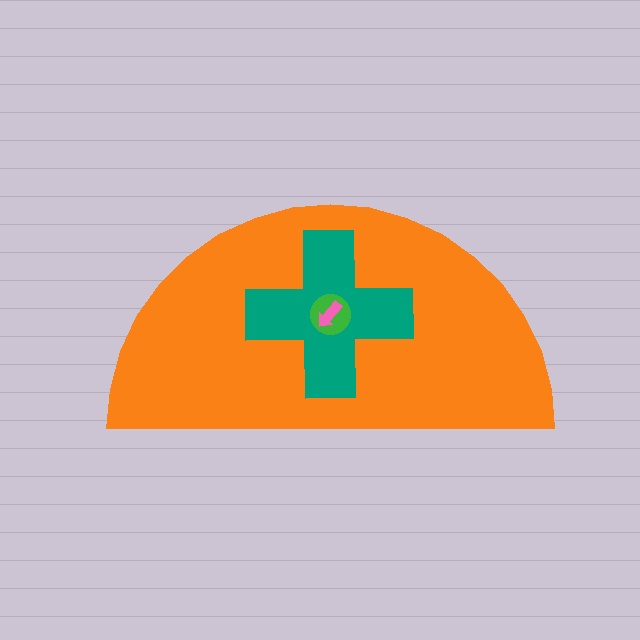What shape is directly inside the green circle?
The pink arrow.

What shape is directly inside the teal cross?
The green circle.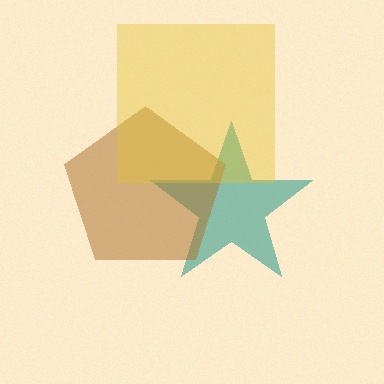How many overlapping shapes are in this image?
There are 3 overlapping shapes in the image.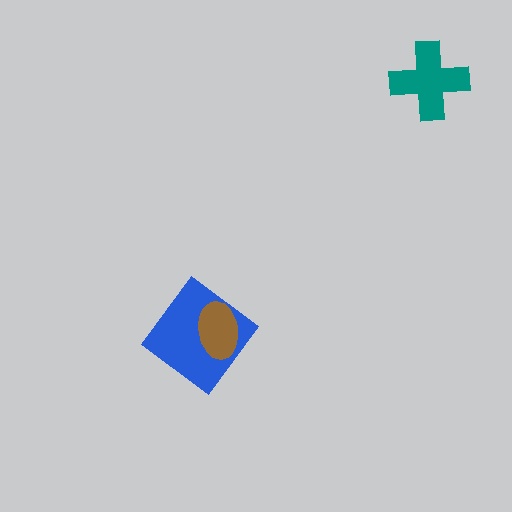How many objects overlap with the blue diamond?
1 object overlaps with the blue diamond.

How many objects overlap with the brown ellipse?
1 object overlaps with the brown ellipse.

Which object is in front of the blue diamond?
The brown ellipse is in front of the blue diamond.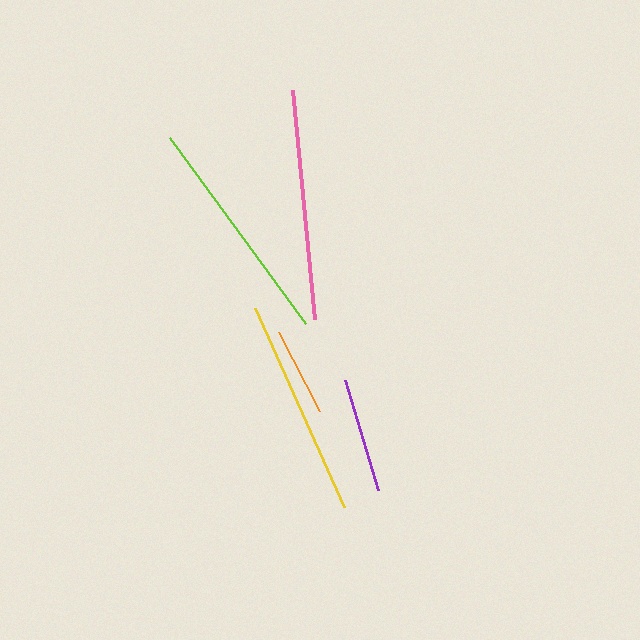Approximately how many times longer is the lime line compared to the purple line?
The lime line is approximately 2.0 times the length of the purple line.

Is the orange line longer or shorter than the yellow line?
The yellow line is longer than the orange line.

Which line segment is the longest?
The lime line is the longest at approximately 230 pixels.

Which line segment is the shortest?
The orange line is the shortest at approximately 89 pixels.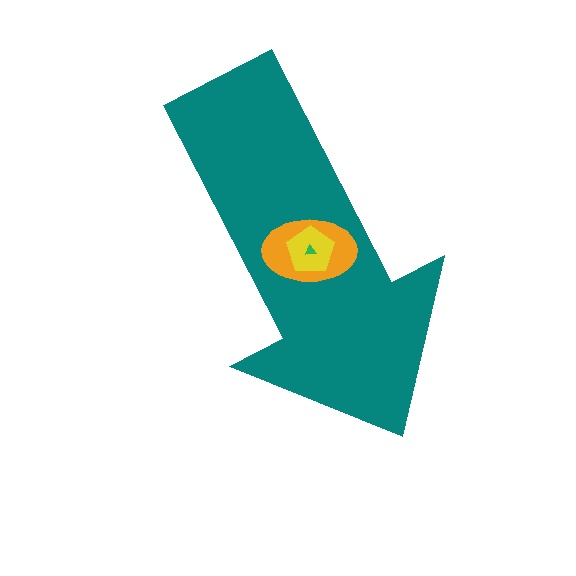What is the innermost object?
The green triangle.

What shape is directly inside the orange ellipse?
The yellow pentagon.